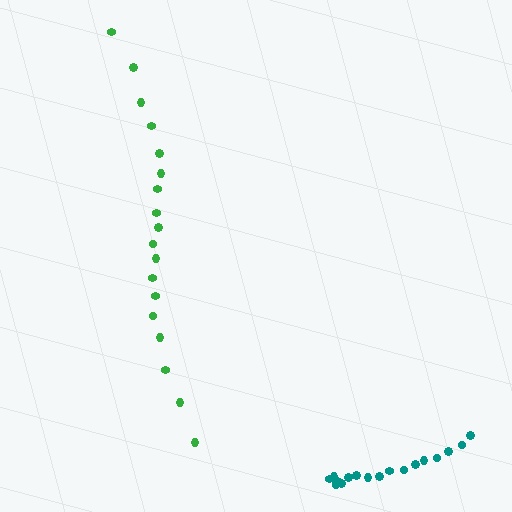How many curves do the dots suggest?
There are 2 distinct paths.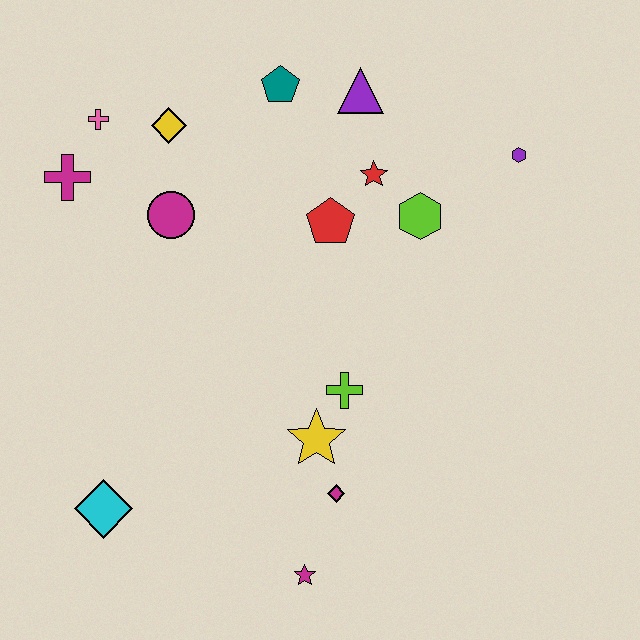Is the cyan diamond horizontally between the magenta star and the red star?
No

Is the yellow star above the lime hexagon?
No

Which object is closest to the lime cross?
The yellow star is closest to the lime cross.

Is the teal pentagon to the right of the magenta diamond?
No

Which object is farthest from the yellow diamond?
The magenta star is farthest from the yellow diamond.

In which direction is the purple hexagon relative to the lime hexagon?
The purple hexagon is to the right of the lime hexagon.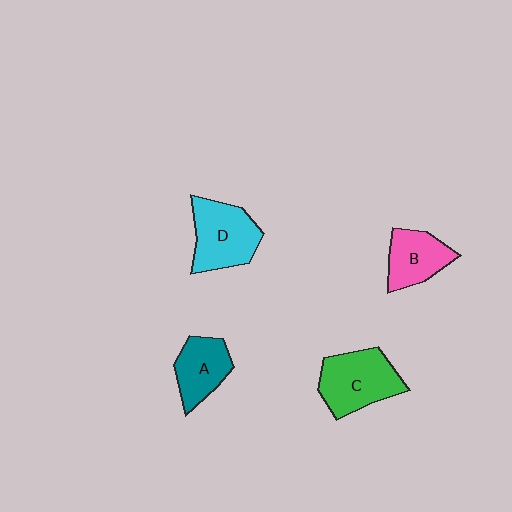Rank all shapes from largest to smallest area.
From largest to smallest: C (green), D (cyan), A (teal), B (pink).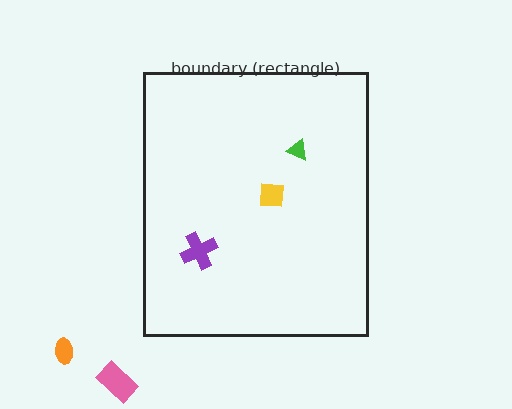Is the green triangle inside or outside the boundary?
Inside.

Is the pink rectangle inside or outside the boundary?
Outside.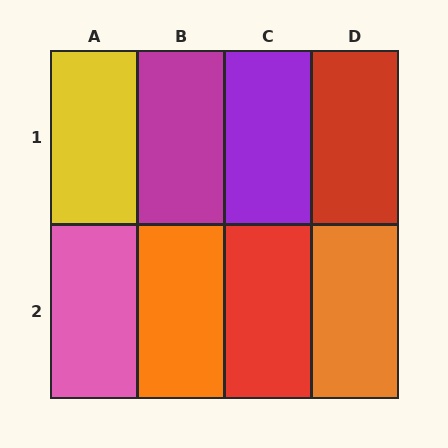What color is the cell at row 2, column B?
Orange.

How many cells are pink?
1 cell is pink.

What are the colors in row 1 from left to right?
Yellow, magenta, purple, red.